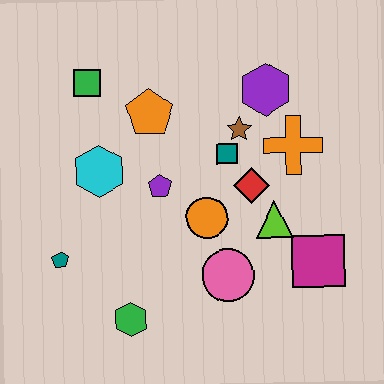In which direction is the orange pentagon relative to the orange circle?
The orange pentagon is above the orange circle.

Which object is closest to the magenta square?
The lime triangle is closest to the magenta square.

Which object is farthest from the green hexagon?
The purple hexagon is farthest from the green hexagon.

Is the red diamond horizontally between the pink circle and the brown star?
No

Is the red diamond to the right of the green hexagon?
Yes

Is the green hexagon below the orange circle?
Yes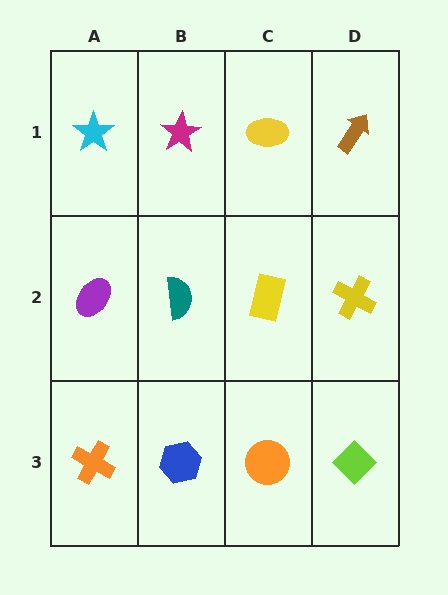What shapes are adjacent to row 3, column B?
A teal semicircle (row 2, column B), an orange cross (row 3, column A), an orange circle (row 3, column C).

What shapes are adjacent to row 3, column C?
A yellow rectangle (row 2, column C), a blue hexagon (row 3, column B), a lime diamond (row 3, column D).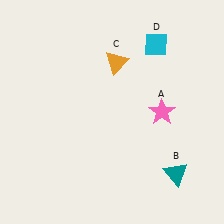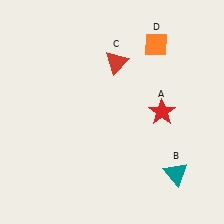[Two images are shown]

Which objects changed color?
A changed from pink to red. C changed from orange to red. D changed from cyan to orange.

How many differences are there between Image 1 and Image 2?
There are 3 differences between the two images.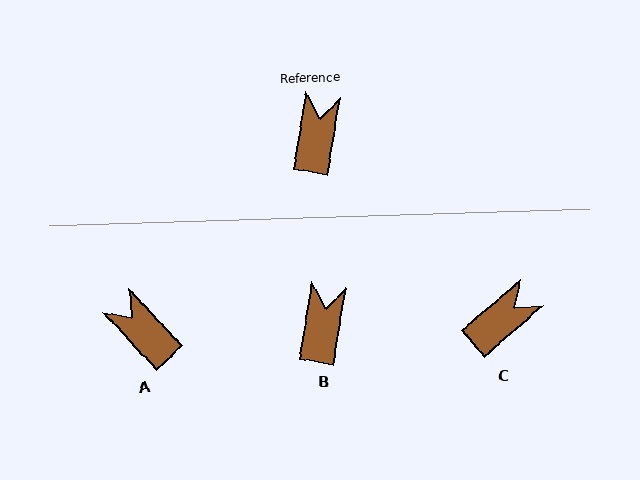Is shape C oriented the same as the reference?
No, it is off by about 40 degrees.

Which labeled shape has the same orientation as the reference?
B.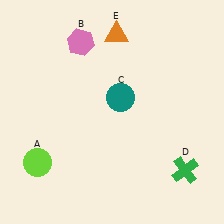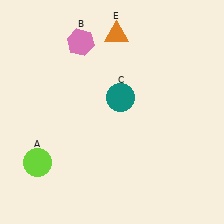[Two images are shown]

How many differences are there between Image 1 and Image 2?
There is 1 difference between the two images.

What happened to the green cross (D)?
The green cross (D) was removed in Image 2. It was in the bottom-right area of Image 1.